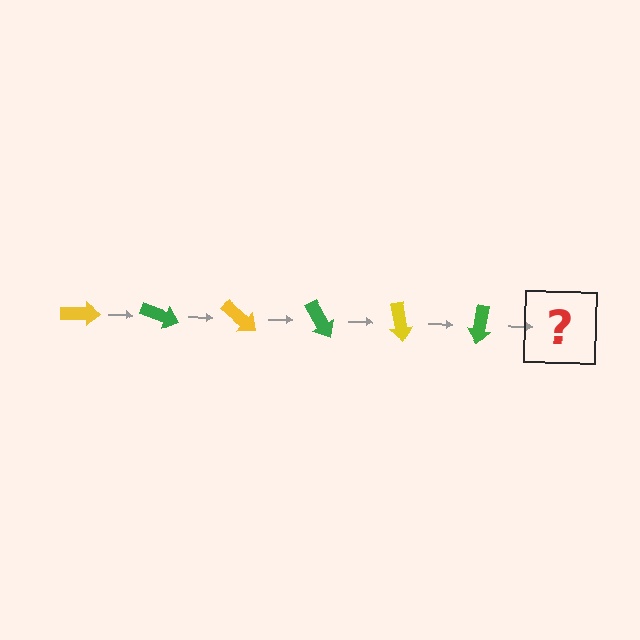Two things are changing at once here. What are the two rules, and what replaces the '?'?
The two rules are that it rotates 20 degrees each step and the color cycles through yellow and green. The '?' should be a yellow arrow, rotated 120 degrees from the start.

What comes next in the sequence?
The next element should be a yellow arrow, rotated 120 degrees from the start.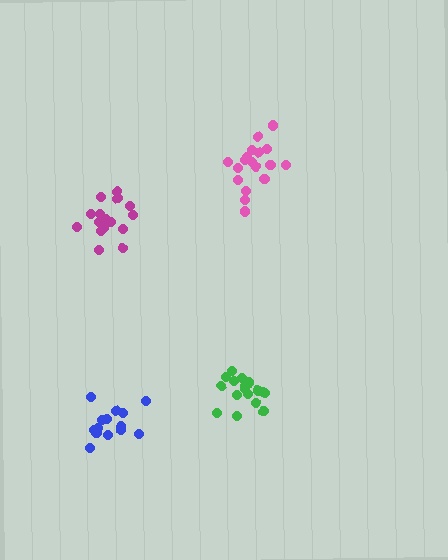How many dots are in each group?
Group 1: 18 dots, Group 2: 17 dots, Group 3: 14 dots, Group 4: 18 dots (67 total).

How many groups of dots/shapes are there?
There are 4 groups.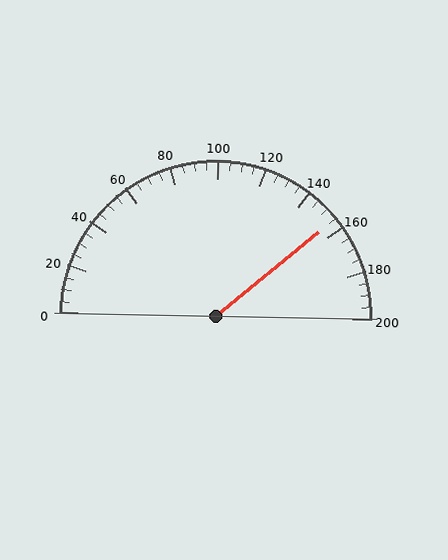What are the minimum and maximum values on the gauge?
The gauge ranges from 0 to 200.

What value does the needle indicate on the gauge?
The needle indicates approximately 155.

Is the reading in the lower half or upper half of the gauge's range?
The reading is in the upper half of the range (0 to 200).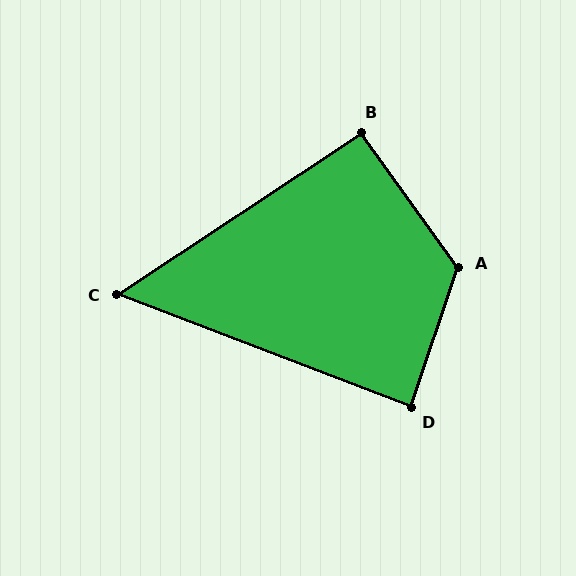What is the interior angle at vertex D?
Approximately 88 degrees (approximately right).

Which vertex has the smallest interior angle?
C, at approximately 54 degrees.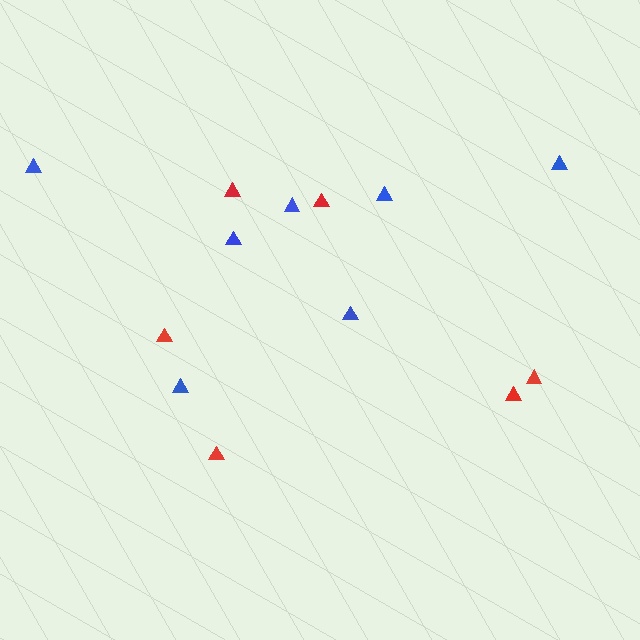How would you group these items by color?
There are 2 groups: one group of red triangles (6) and one group of blue triangles (7).